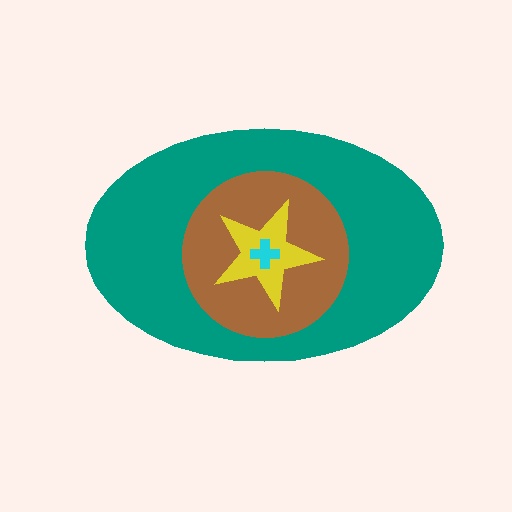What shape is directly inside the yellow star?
The cyan cross.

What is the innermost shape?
The cyan cross.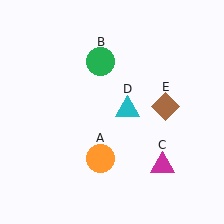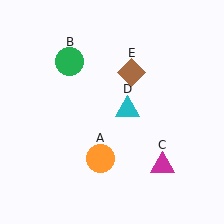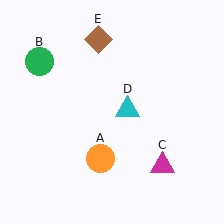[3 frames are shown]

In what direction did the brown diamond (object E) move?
The brown diamond (object E) moved up and to the left.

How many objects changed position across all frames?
2 objects changed position: green circle (object B), brown diamond (object E).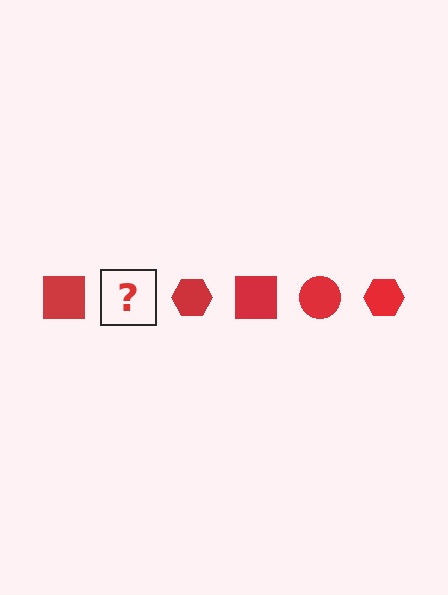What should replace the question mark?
The question mark should be replaced with a red circle.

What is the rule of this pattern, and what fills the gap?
The rule is that the pattern cycles through square, circle, hexagon shapes in red. The gap should be filled with a red circle.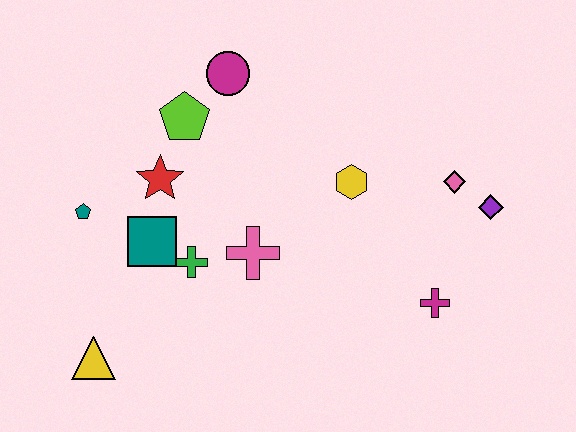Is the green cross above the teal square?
No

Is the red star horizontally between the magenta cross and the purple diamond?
No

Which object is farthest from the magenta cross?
The teal pentagon is farthest from the magenta cross.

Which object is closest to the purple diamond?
The pink diamond is closest to the purple diamond.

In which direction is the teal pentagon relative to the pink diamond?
The teal pentagon is to the left of the pink diamond.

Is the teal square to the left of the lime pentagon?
Yes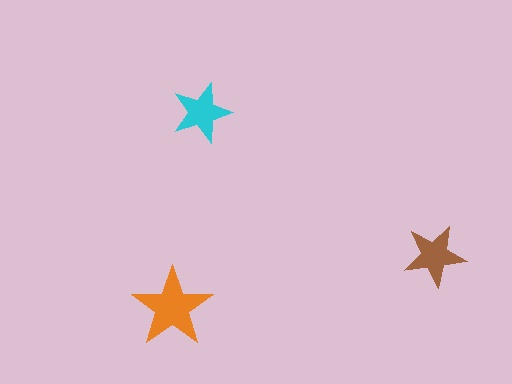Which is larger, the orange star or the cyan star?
The orange one.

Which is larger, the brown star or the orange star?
The orange one.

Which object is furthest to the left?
The orange star is leftmost.